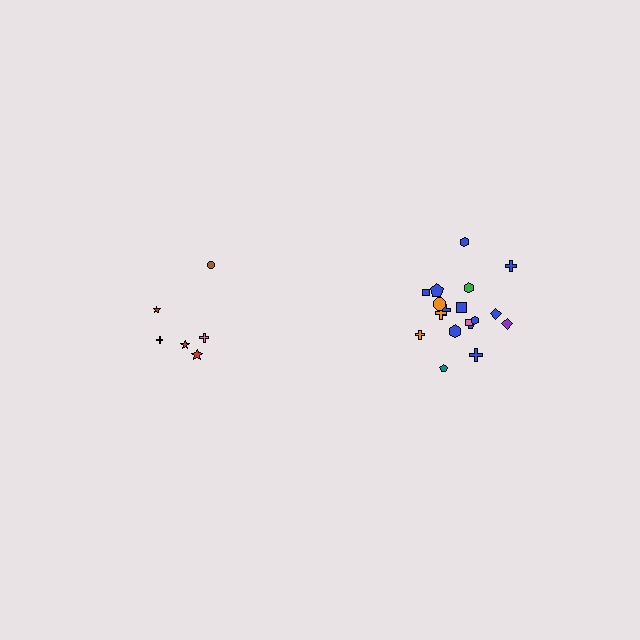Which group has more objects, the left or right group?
The right group.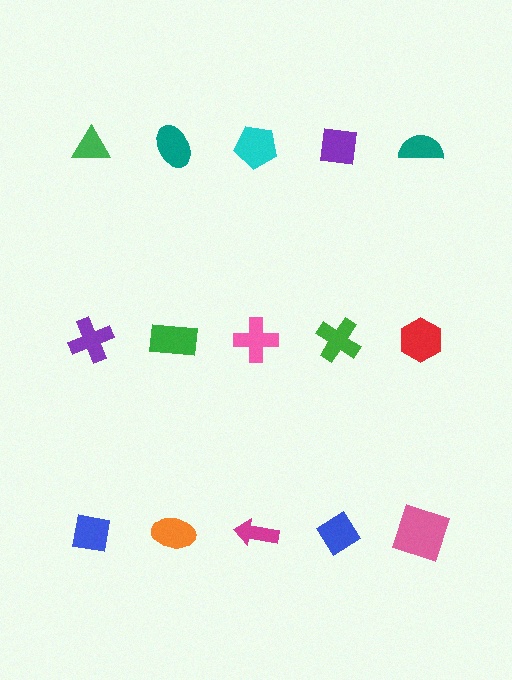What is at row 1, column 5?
A teal semicircle.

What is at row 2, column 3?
A pink cross.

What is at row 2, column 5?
A red hexagon.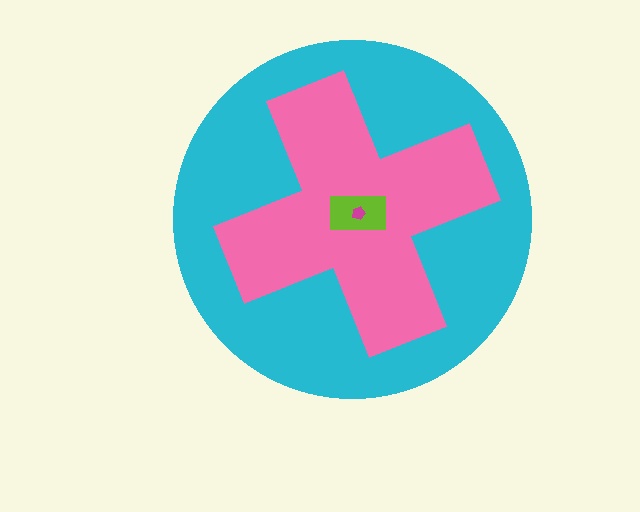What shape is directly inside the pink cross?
The lime rectangle.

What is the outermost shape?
The cyan circle.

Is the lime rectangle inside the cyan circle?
Yes.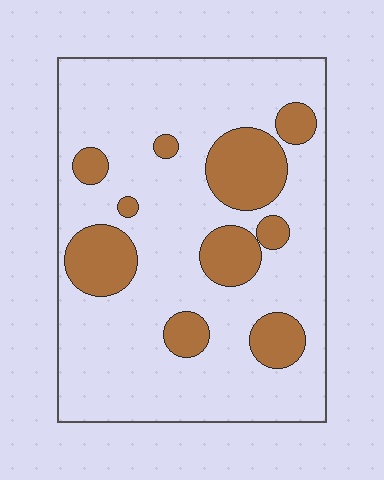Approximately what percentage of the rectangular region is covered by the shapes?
Approximately 20%.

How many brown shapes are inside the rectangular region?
10.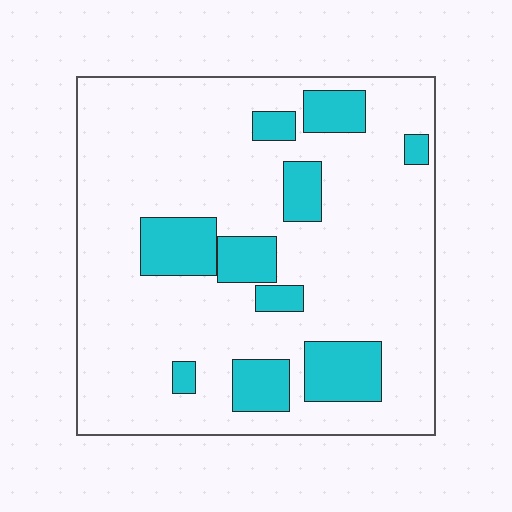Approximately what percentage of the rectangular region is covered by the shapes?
Approximately 20%.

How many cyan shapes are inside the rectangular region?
10.